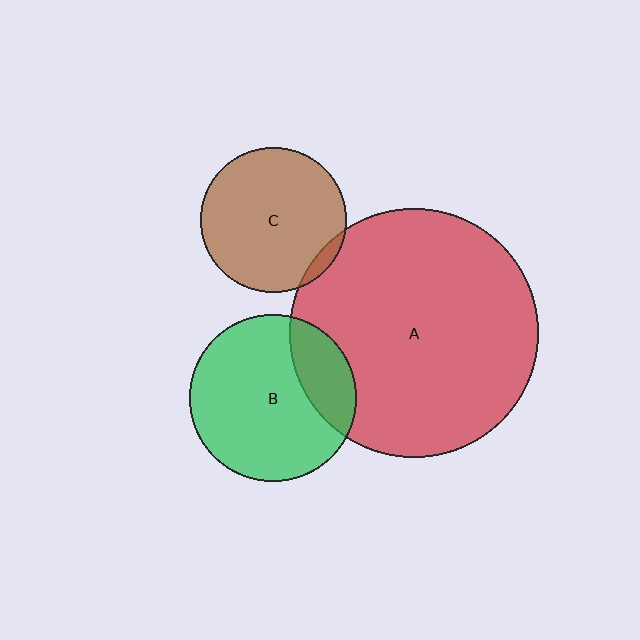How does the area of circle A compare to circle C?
Approximately 2.9 times.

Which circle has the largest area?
Circle A (red).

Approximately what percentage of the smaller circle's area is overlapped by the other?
Approximately 20%.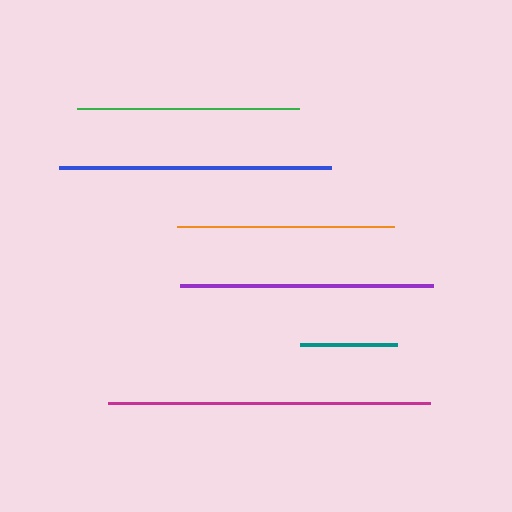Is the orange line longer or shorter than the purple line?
The purple line is longer than the orange line.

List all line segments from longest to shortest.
From longest to shortest: magenta, blue, purple, green, orange, teal.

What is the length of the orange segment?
The orange segment is approximately 216 pixels long.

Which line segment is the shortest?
The teal line is the shortest at approximately 97 pixels.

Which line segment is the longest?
The magenta line is the longest at approximately 322 pixels.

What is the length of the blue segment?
The blue segment is approximately 272 pixels long.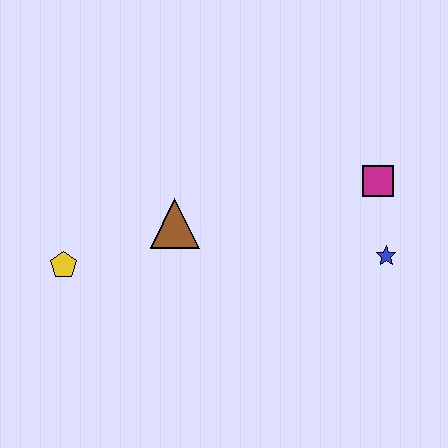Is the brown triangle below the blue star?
No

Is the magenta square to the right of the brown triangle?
Yes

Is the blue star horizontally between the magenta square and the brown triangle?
No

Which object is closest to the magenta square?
The blue star is closest to the magenta square.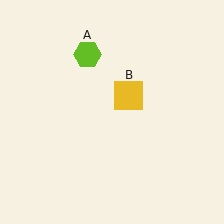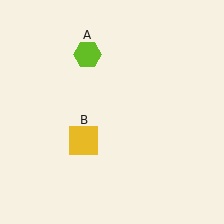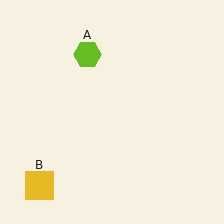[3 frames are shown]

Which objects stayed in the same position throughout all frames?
Lime hexagon (object A) remained stationary.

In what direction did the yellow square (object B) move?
The yellow square (object B) moved down and to the left.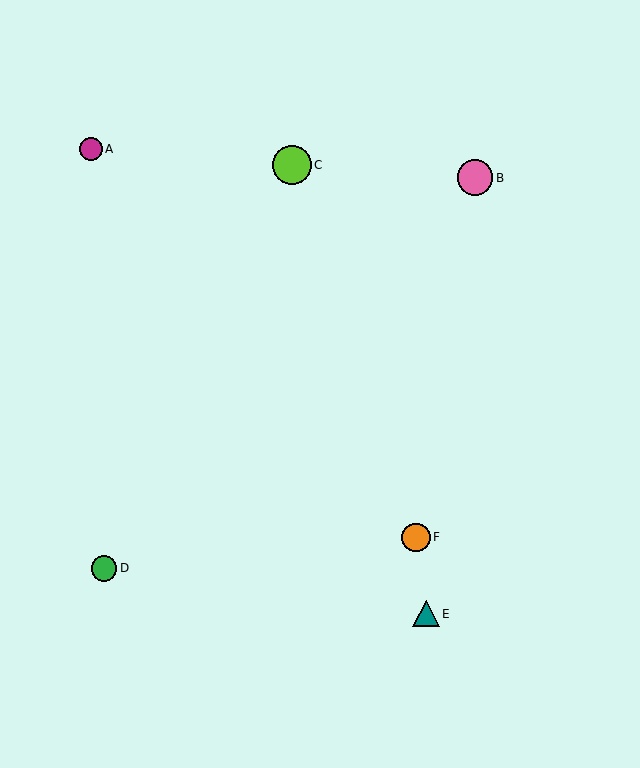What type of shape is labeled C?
Shape C is a lime circle.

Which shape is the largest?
The lime circle (labeled C) is the largest.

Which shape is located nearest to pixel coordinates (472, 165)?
The pink circle (labeled B) at (475, 178) is nearest to that location.